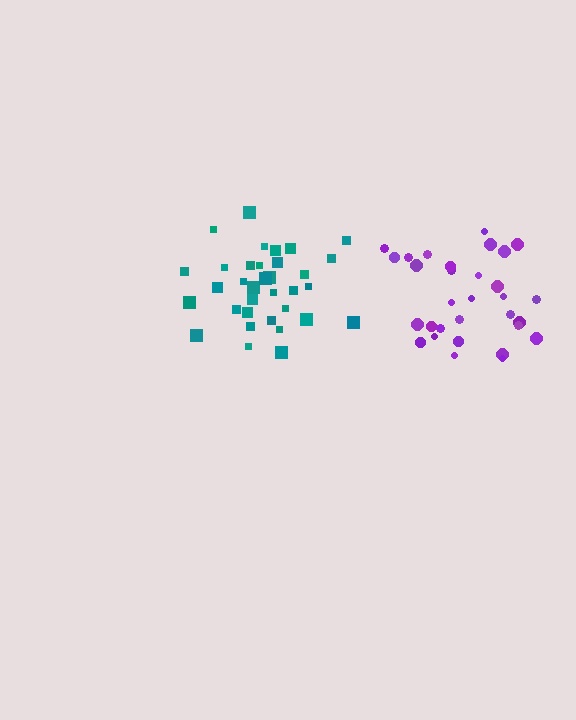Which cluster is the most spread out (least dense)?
Purple.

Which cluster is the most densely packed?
Teal.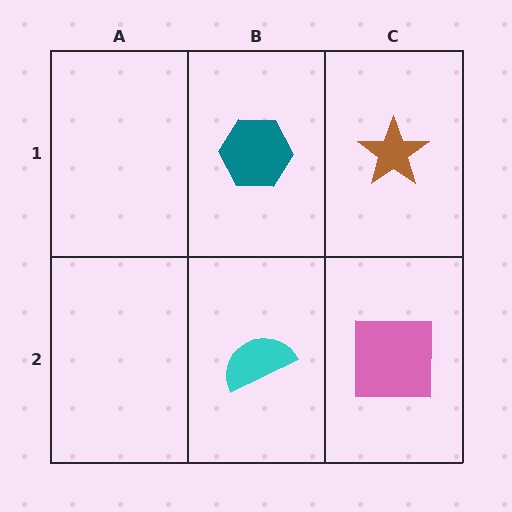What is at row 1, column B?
A teal hexagon.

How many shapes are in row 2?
2 shapes.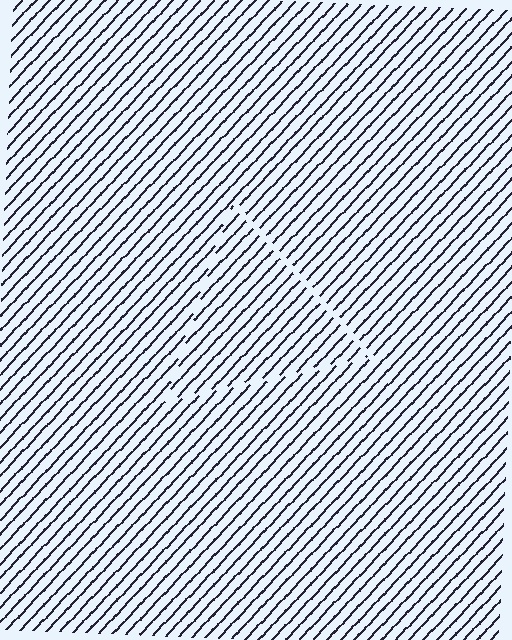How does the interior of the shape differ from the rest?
The interior of the shape contains the same grating, shifted by half a period — the contour is defined by the phase discontinuity where line-ends from the inner and outer gratings abut.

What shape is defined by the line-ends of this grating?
An illusory triangle. The interior of the shape contains the same grating, shifted by half a period — the contour is defined by the phase discontinuity where line-ends from the inner and outer gratings abut.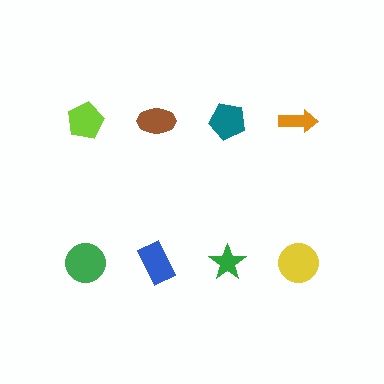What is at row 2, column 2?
A blue rectangle.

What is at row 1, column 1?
A lime pentagon.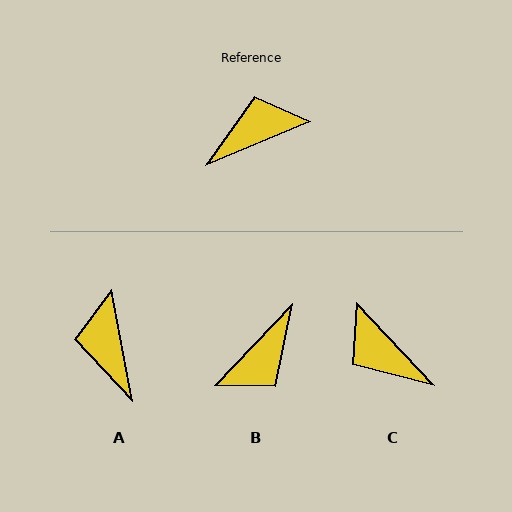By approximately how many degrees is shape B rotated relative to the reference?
Approximately 156 degrees clockwise.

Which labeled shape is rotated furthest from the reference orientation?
B, about 156 degrees away.